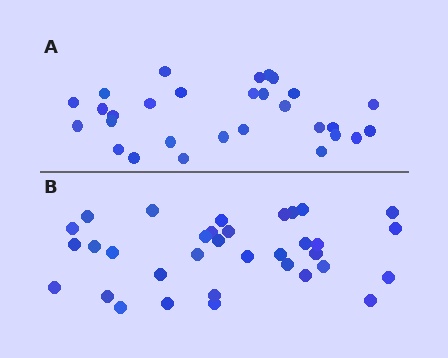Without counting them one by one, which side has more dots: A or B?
Region B (the bottom region) has more dots.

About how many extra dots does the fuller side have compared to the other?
Region B has about 5 more dots than region A.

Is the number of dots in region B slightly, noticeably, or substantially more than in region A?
Region B has only slightly more — the two regions are fairly close. The ratio is roughly 1.2 to 1.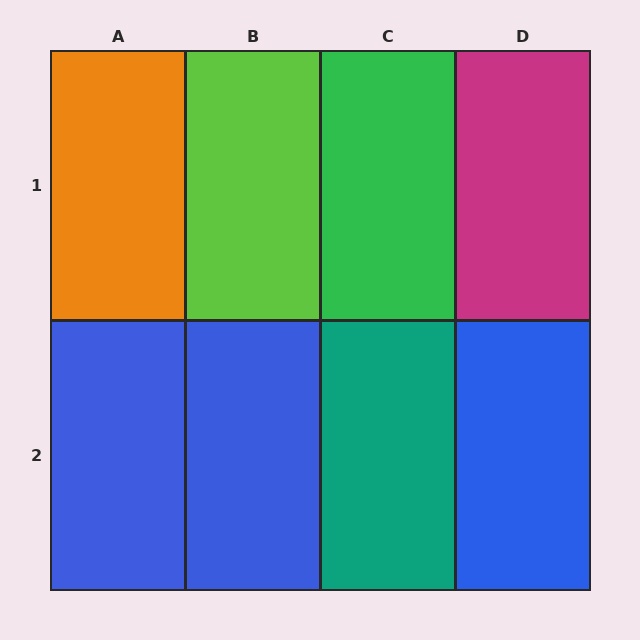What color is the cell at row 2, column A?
Blue.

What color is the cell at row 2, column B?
Blue.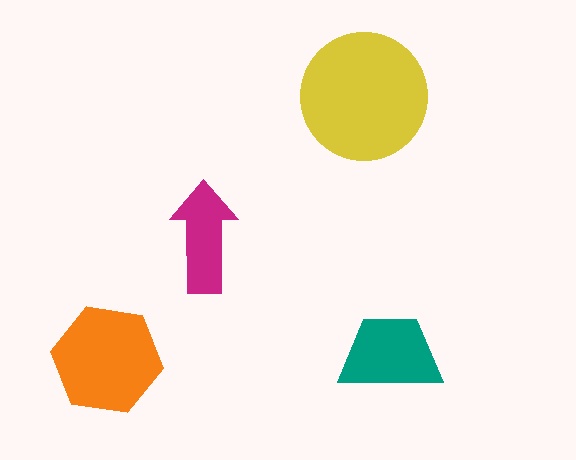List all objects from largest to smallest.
The yellow circle, the orange hexagon, the teal trapezoid, the magenta arrow.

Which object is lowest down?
The orange hexagon is bottommost.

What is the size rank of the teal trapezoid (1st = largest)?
3rd.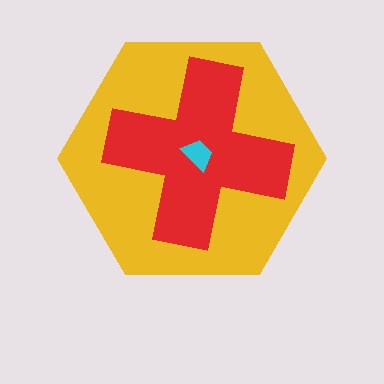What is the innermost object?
The cyan trapezoid.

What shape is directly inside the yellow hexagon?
The red cross.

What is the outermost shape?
The yellow hexagon.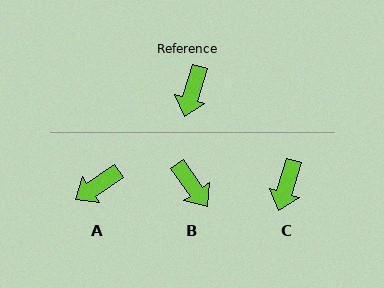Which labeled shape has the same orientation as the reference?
C.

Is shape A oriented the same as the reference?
No, it is off by about 39 degrees.